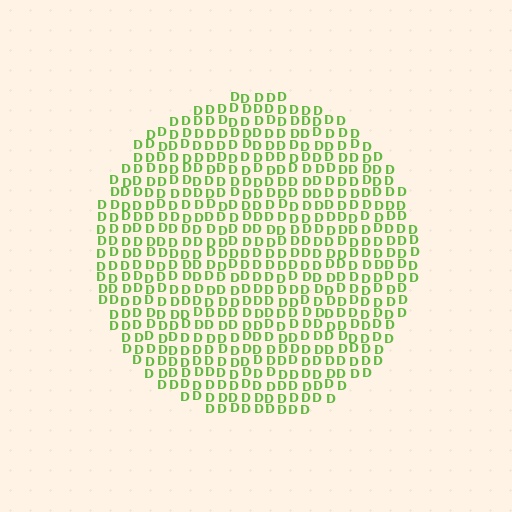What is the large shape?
The large shape is a circle.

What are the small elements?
The small elements are letter D's.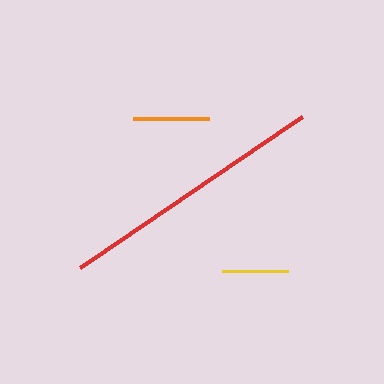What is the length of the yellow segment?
The yellow segment is approximately 66 pixels long.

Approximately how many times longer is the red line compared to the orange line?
The red line is approximately 3.5 times the length of the orange line.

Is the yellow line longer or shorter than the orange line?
The orange line is longer than the yellow line.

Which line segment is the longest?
The red line is the longest at approximately 268 pixels.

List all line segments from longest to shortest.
From longest to shortest: red, orange, yellow.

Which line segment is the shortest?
The yellow line is the shortest at approximately 66 pixels.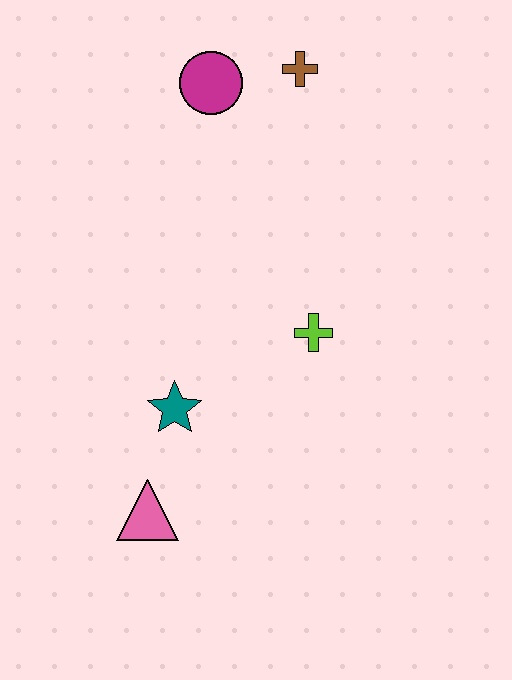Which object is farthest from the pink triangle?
The brown cross is farthest from the pink triangle.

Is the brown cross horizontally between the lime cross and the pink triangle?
Yes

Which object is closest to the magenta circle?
The brown cross is closest to the magenta circle.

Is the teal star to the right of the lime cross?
No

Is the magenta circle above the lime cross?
Yes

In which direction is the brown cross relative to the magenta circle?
The brown cross is to the right of the magenta circle.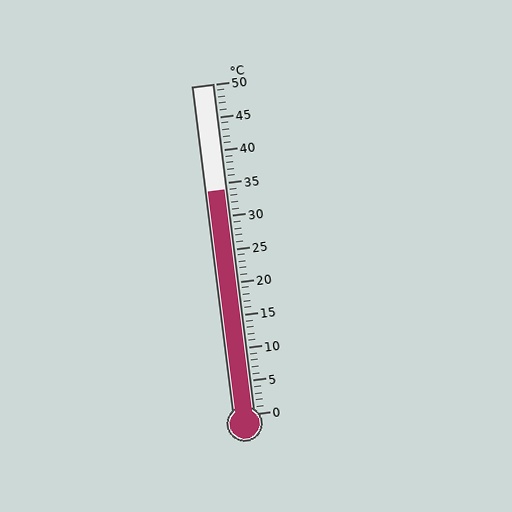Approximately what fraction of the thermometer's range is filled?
The thermometer is filled to approximately 70% of its range.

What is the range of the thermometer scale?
The thermometer scale ranges from 0°C to 50°C.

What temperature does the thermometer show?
The thermometer shows approximately 34°C.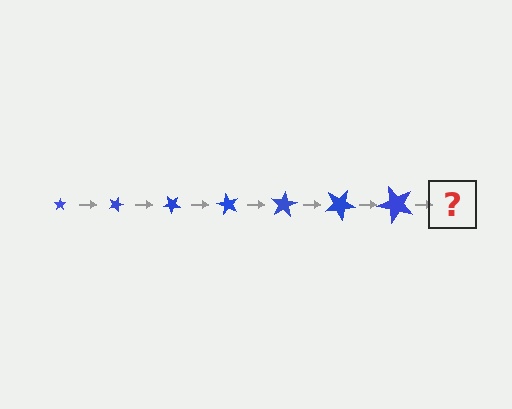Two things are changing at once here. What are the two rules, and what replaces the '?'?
The two rules are that the star grows larger each step and it rotates 20 degrees each step. The '?' should be a star, larger than the previous one and rotated 140 degrees from the start.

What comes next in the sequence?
The next element should be a star, larger than the previous one and rotated 140 degrees from the start.